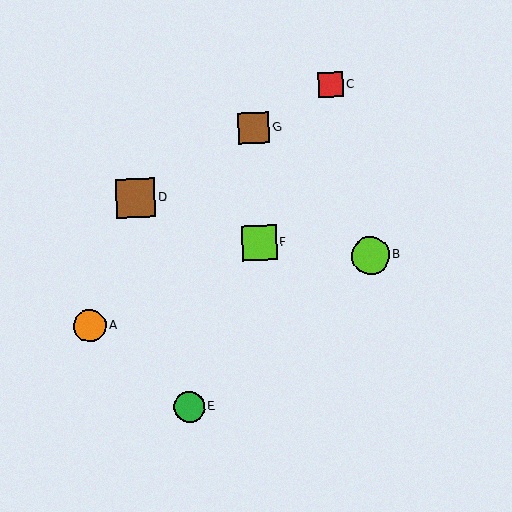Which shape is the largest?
The brown square (labeled D) is the largest.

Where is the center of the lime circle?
The center of the lime circle is at (370, 255).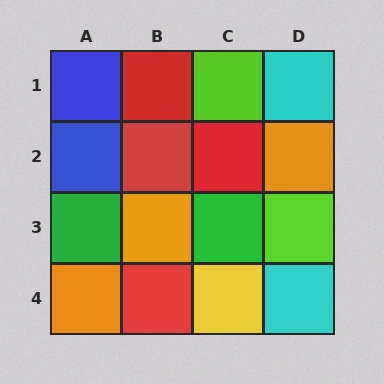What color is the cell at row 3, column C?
Green.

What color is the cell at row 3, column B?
Orange.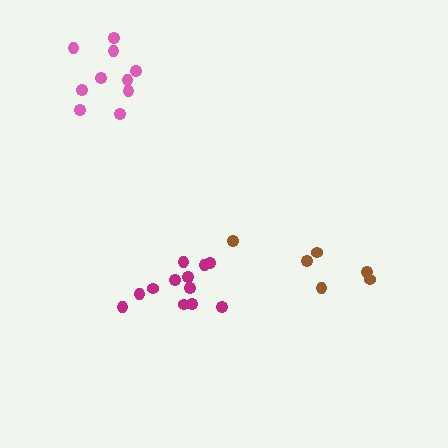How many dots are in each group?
Group 1: 10 dots, Group 2: 6 dots, Group 3: 12 dots (28 total).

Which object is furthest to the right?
The brown cluster is rightmost.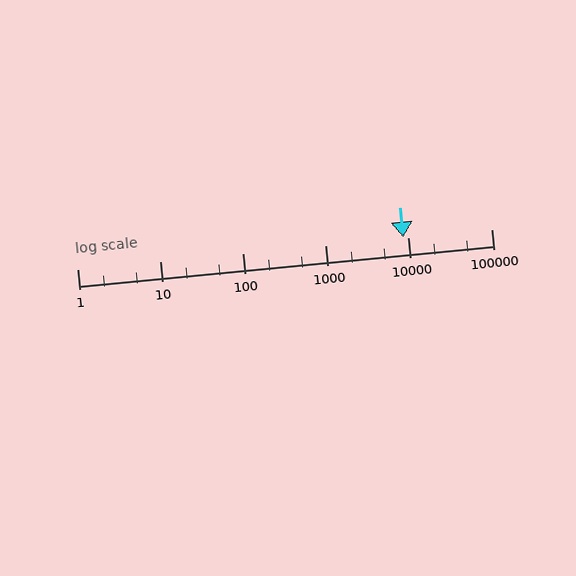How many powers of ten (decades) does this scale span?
The scale spans 5 decades, from 1 to 100000.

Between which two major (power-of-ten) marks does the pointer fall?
The pointer is between 1000 and 10000.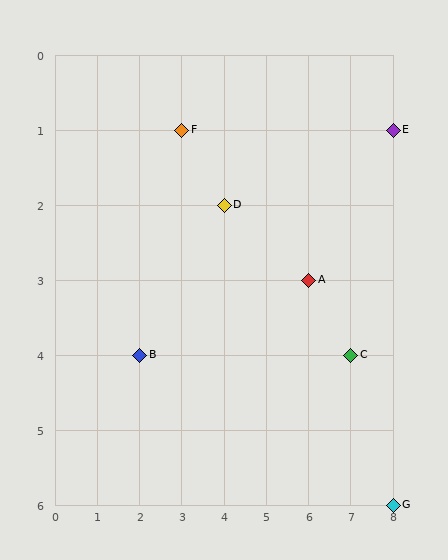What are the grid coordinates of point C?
Point C is at grid coordinates (7, 4).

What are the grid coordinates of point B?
Point B is at grid coordinates (2, 4).